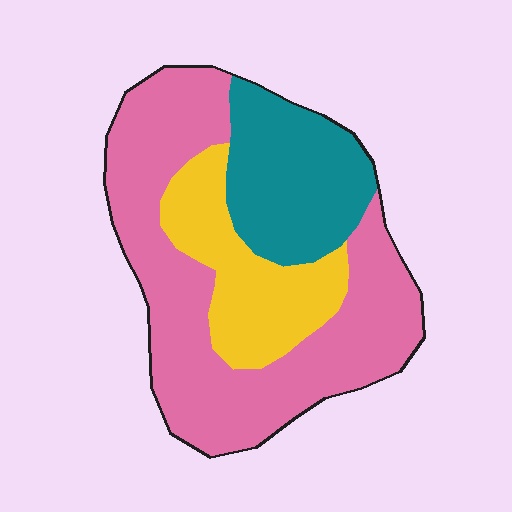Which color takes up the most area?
Pink, at roughly 55%.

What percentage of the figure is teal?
Teal covers about 25% of the figure.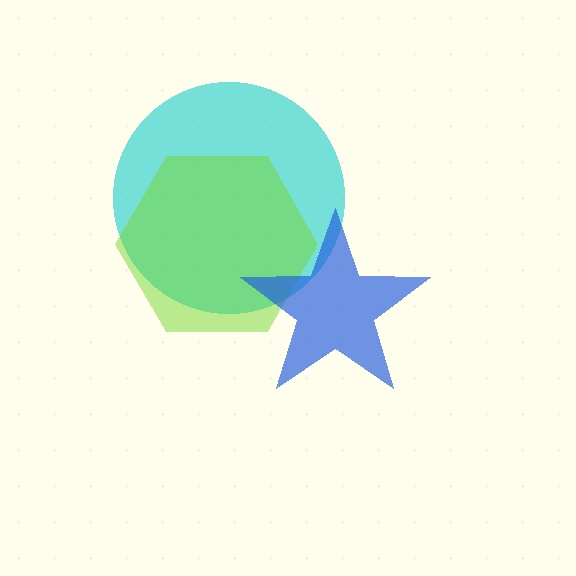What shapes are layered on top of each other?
The layered shapes are: a cyan circle, a lime hexagon, a blue star.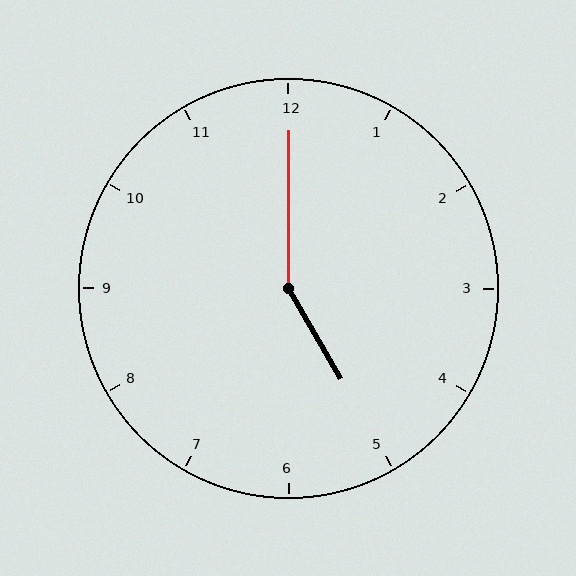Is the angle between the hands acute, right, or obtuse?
It is obtuse.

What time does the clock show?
5:00.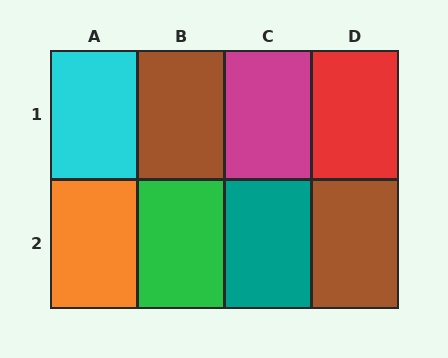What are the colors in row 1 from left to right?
Cyan, brown, magenta, red.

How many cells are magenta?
1 cell is magenta.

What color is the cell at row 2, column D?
Brown.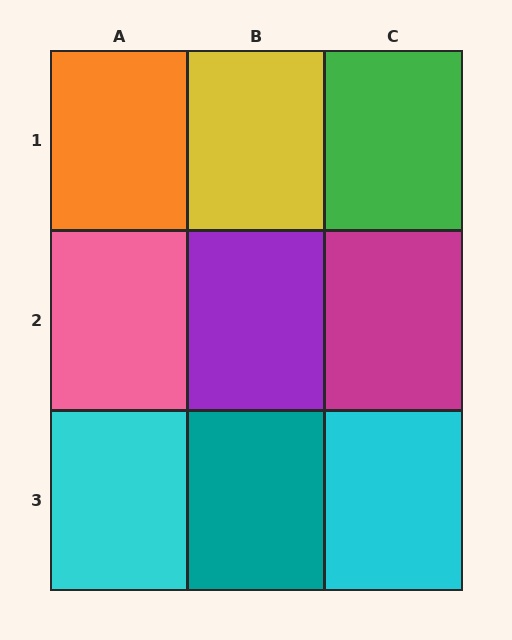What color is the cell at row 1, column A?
Orange.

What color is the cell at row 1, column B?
Yellow.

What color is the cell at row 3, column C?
Cyan.